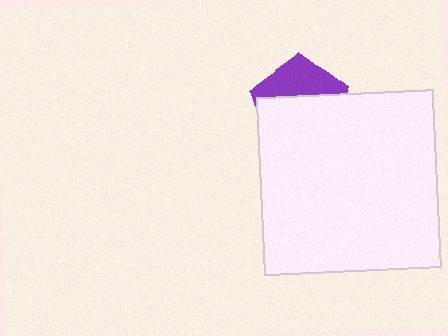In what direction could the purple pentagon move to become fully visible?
The purple pentagon could move up. That would shift it out from behind the white square entirely.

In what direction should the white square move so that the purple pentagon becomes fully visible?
The white square should move down. That is the shortest direction to clear the overlap and leave the purple pentagon fully visible.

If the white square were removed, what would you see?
You would see the complete purple pentagon.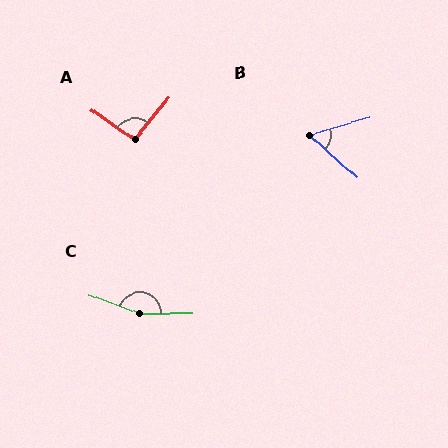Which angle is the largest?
C, at approximately 159 degrees.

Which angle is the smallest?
B, at approximately 59 degrees.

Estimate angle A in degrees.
Approximately 94 degrees.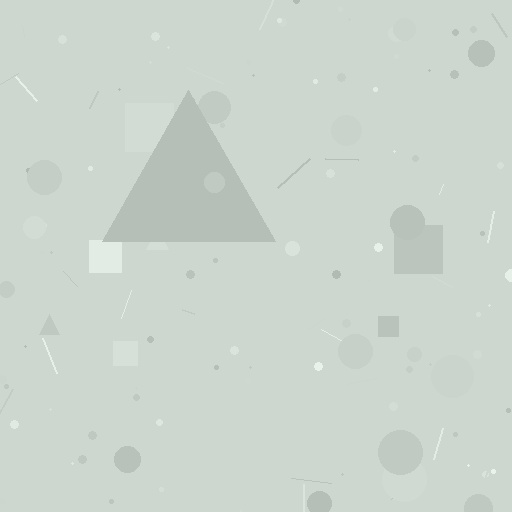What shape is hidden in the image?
A triangle is hidden in the image.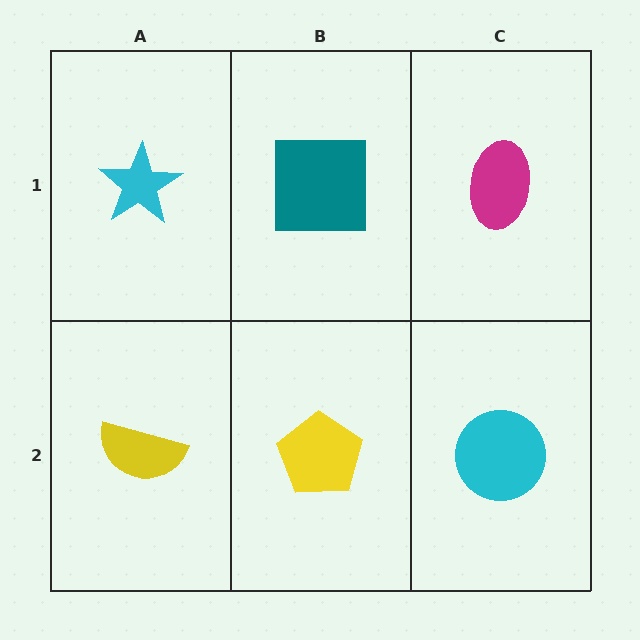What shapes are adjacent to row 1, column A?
A yellow semicircle (row 2, column A), a teal square (row 1, column B).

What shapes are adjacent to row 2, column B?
A teal square (row 1, column B), a yellow semicircle (row 2, column A), a cyan circle (row 2, column C).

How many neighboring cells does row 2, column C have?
2.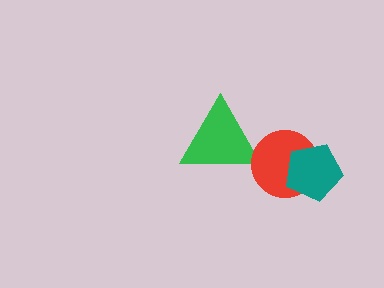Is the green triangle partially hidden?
Yes, it is partially covered by another shape.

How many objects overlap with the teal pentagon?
1 object overlaps with the teal pentagon.